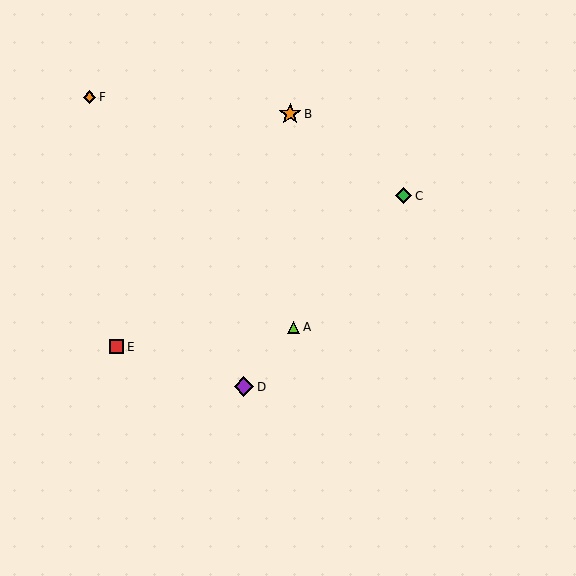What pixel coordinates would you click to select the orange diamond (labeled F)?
Click at (89, 97) to select the orange diamond F.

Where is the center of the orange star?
The center of the orange star is at (290, 114).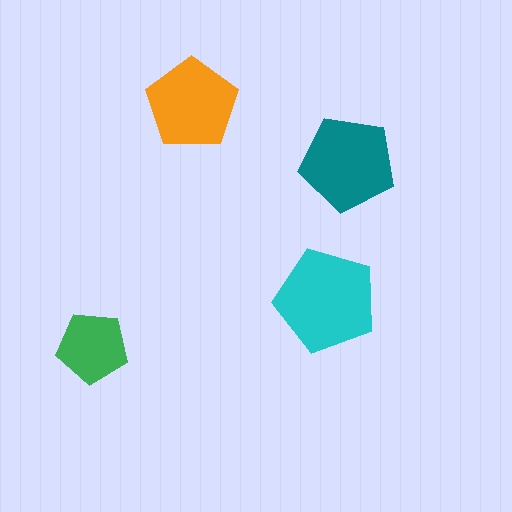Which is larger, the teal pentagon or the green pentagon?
The teal one.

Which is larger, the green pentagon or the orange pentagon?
The orange one.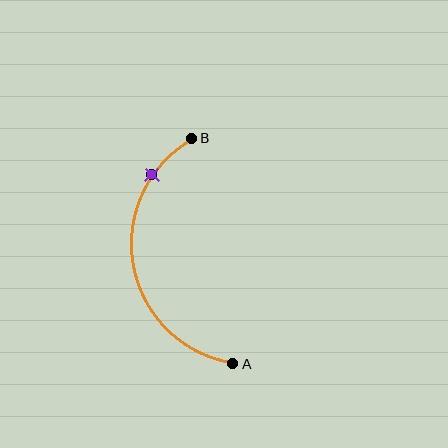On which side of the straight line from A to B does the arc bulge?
The arc bulges to the left of the straight line connecting A and B.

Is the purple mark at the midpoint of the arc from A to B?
No. The purple mark lies on the arc but is closer to endpoint B. The arc midpoint would be at the point on the curve equidistant along the arc from both A and B.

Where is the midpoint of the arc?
The arc midpoint is the point on the curve farthest from the straight line joining A and B. It sits to the left of that line.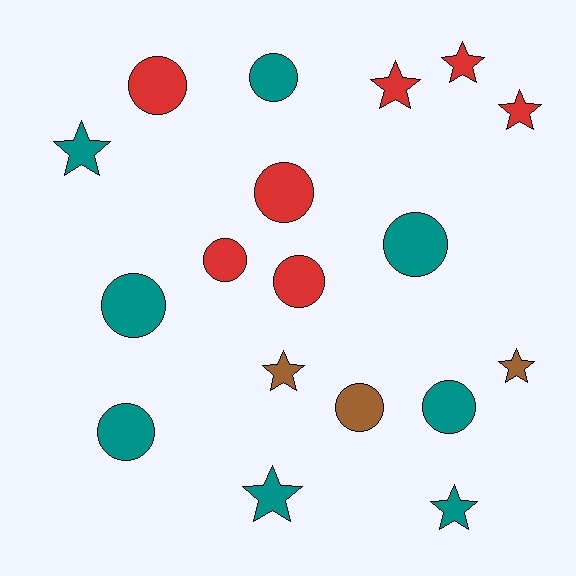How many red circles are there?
There are 4 red circles.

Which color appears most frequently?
Teal, with 8 objects.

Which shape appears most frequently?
Circle, with 10 objects.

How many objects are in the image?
There are 18 objects.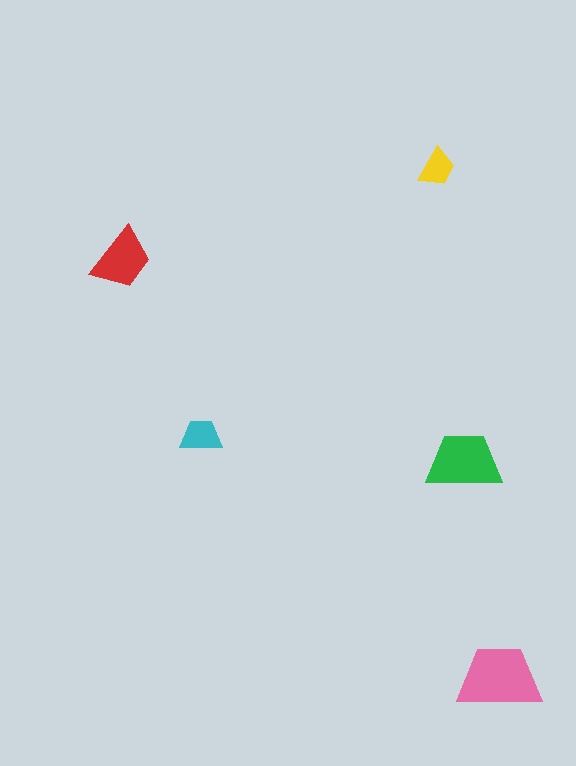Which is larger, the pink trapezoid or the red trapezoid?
The pink one.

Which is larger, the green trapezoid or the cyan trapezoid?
The green one.